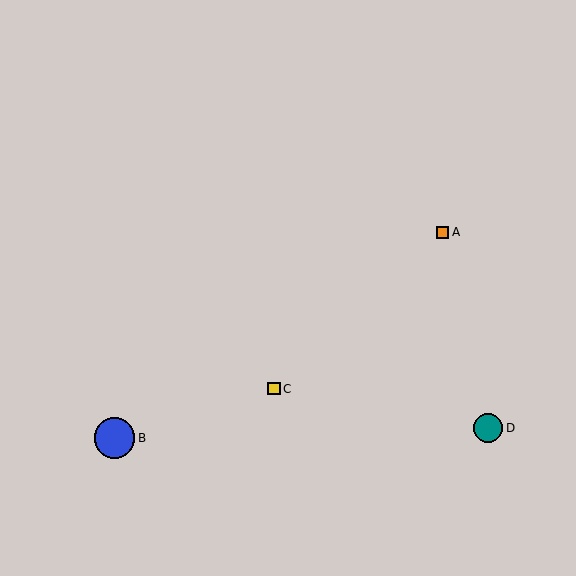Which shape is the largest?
The blue circle (labeled B) is the largest.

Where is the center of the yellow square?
The center of the yellow square is at (274, 389).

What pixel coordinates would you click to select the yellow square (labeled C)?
Click at (274, 389) to select the yellow square C.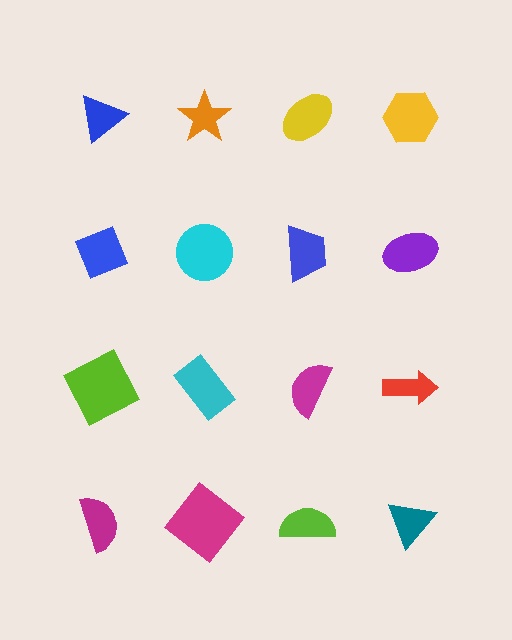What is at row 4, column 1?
A magenta semicircle.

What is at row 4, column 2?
A magenta diamond.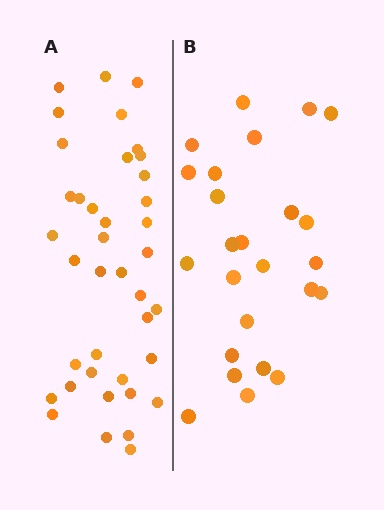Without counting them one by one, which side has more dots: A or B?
Region A (the left region) has more dots.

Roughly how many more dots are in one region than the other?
Region A has approximately 15 more dots than region B.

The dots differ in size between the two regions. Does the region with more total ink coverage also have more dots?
No. Region B has more total ink coverage because its dots are larger, but region A actually contains more individual dots. Total area can be misleading — the number of items is what matters here.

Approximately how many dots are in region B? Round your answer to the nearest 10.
About 20 dots. (The exact count is 25, which rounds to 20.)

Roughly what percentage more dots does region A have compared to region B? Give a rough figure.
About 55% more.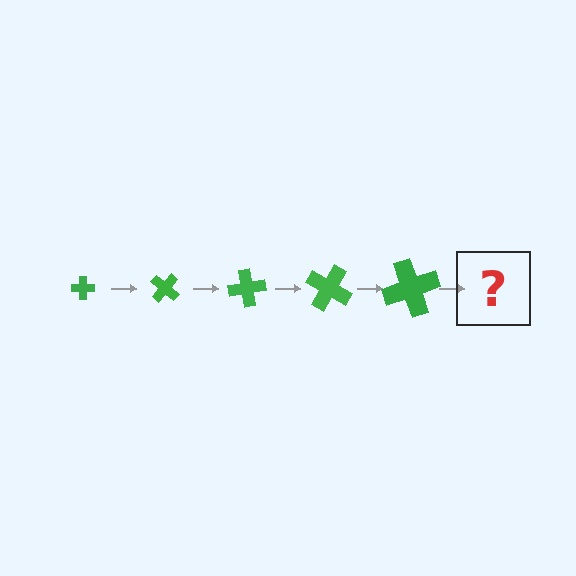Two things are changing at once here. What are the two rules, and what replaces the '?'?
The two rules are that the cross grows larger each step and it rotates 40 degrees each step. The '?' should be a cross, larger than the previous one and rotated 200 degrees from the start.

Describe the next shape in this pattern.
It should be a cross, larger than the previous one and rotated 200 degrees from the start.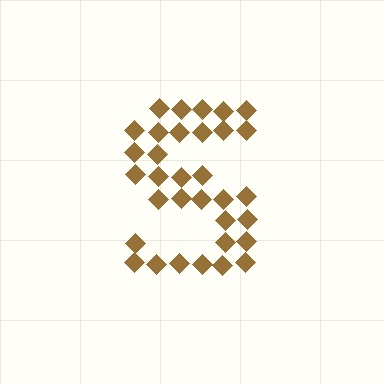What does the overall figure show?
The overall figure shows the letter S.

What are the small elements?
The small elements are diamonds.